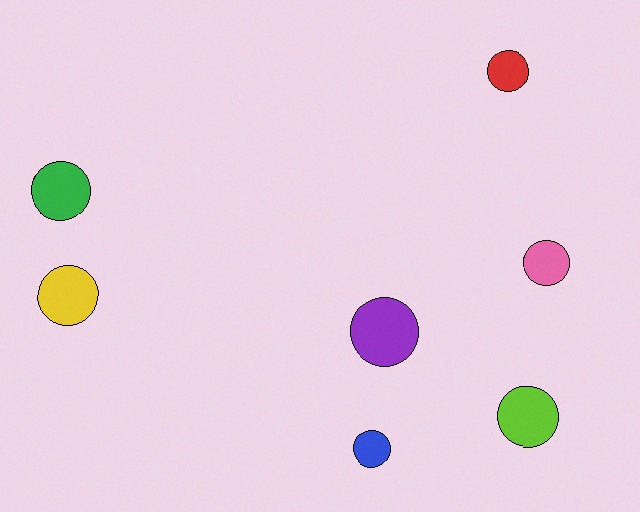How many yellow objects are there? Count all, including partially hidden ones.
There is 1 yellow object.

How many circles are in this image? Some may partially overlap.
There are 7 circles.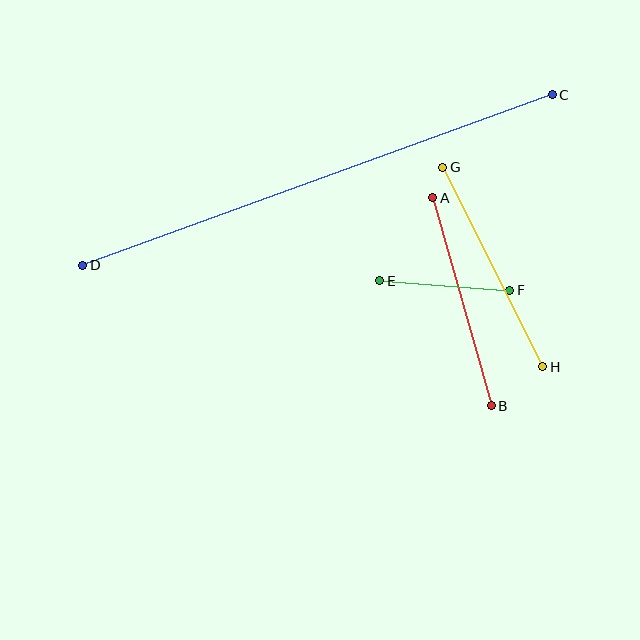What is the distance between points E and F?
The distance is approximately 130 pixels.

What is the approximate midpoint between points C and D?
The midpoint is at approximately (318, 180) pixels.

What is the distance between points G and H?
The distance is approximately 223 pixels.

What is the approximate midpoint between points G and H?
The midpoint is at approximately (493, 267) pixels.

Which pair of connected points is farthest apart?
Points C and D are farthest apart.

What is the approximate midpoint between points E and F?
The midpoint is at approximately (445, 285) pixels.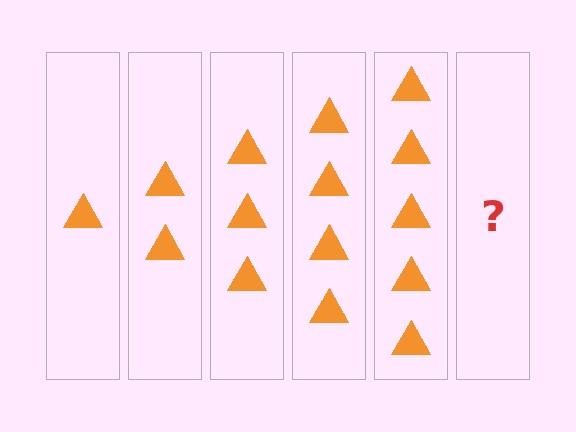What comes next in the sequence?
The next element should be 6 triangles.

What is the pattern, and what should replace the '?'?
The pattern is that each step adds one more triangle. The '?' should be 6 triangles.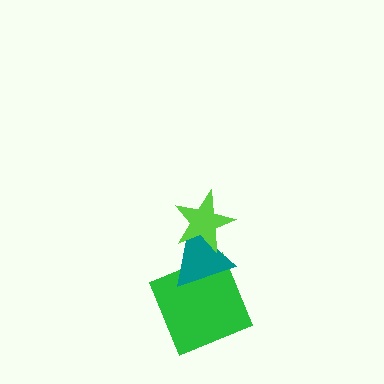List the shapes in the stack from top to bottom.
From top to bottom: the lime star, the teal triangle, the green square.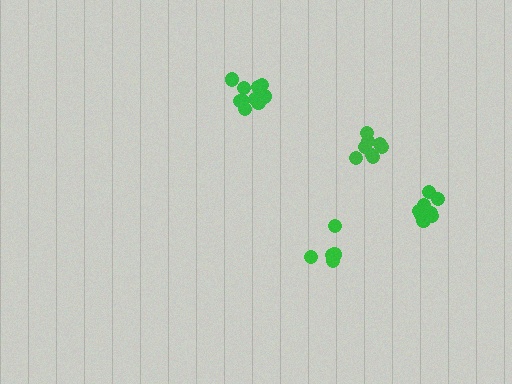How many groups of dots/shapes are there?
There are 4 groups.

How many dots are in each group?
Group 1: 5 dots, Group 2: 10 dots, Group 3: 9 dots, Group 4: 8 dots (32 total).